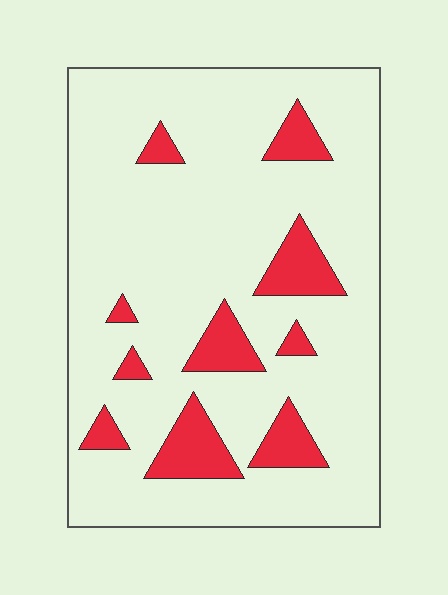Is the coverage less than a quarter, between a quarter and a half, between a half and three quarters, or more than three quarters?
Less than a quarter.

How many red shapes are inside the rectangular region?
10.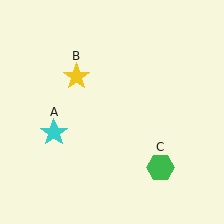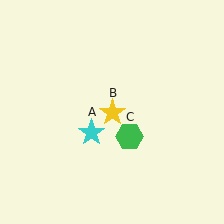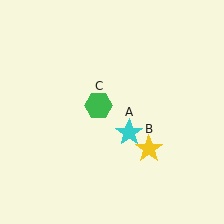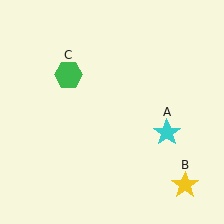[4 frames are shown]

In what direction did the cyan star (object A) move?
The cyan star (object A) moved right.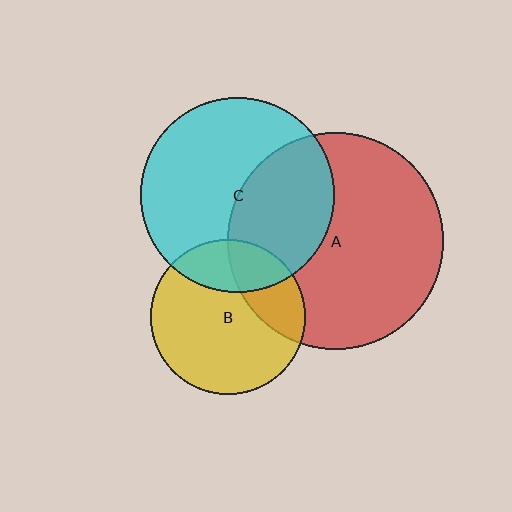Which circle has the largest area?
Circle A (red).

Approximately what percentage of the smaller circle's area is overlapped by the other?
Approximately 40%.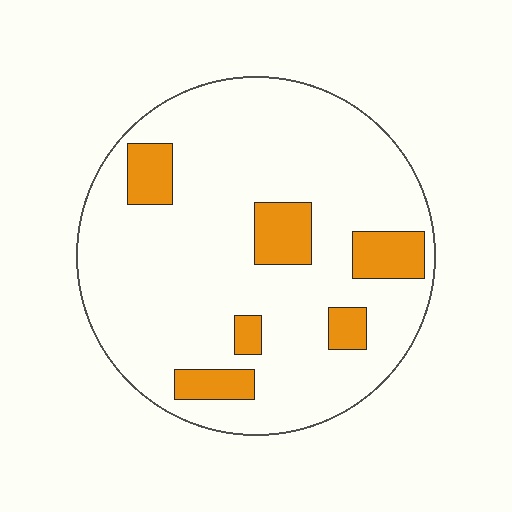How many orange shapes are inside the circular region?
6.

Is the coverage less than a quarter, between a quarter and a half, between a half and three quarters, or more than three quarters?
Less than a quarter.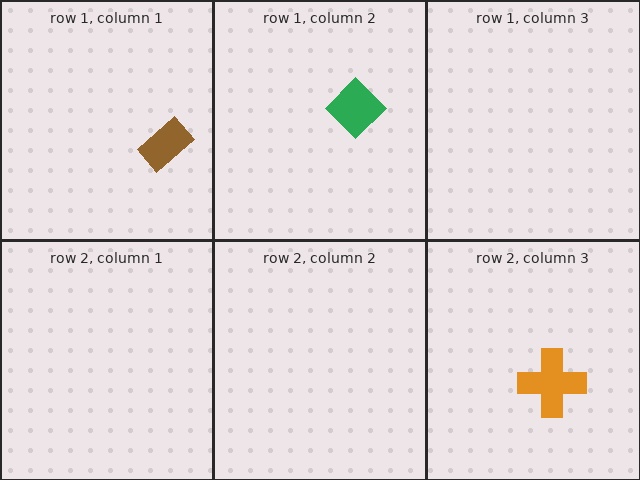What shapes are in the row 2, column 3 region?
The orange cross.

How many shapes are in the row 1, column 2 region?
1.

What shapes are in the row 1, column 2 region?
The green diamond.